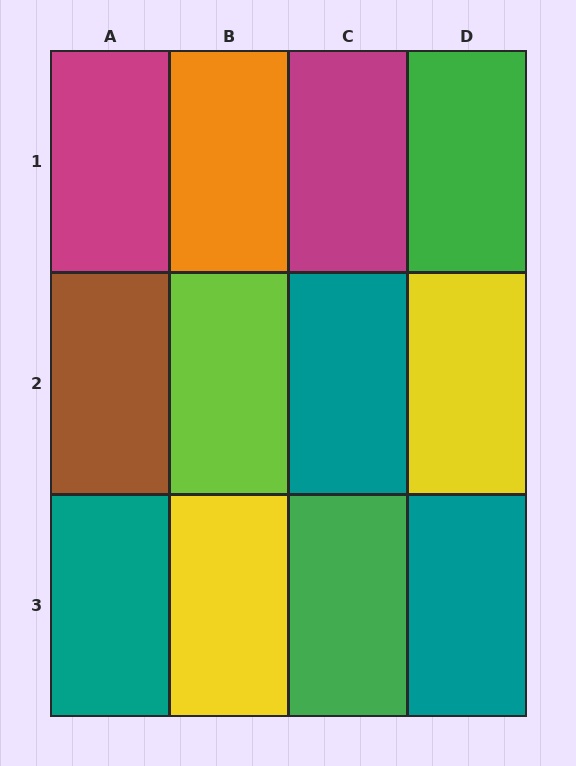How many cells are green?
2 cells are green.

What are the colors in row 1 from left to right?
Magenta, orange, magenta, green.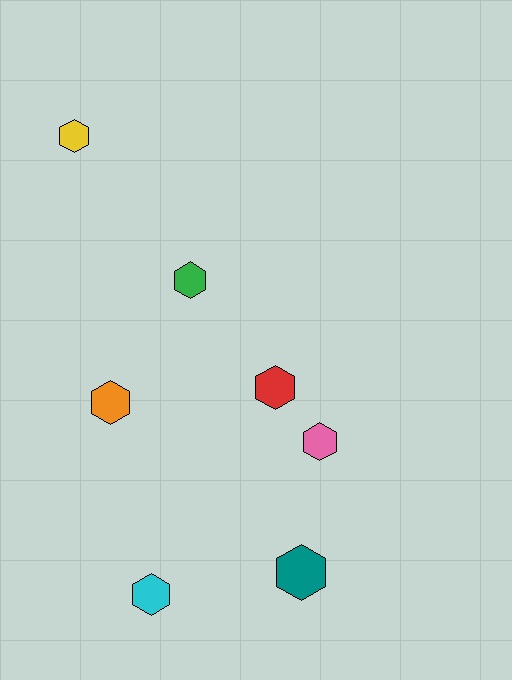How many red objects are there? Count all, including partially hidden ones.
There is 1 red object.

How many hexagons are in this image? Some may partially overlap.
There are 7 hexagons.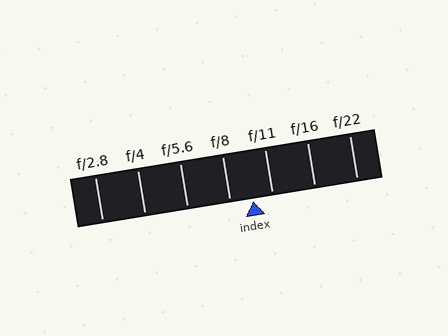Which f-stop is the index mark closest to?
The index mark is closest to f/11.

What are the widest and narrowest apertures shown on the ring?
The widest aperture shown is f/2.8 and the narrowest is f/22.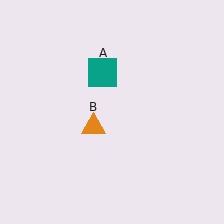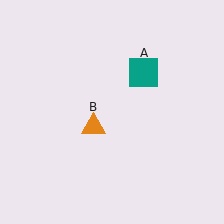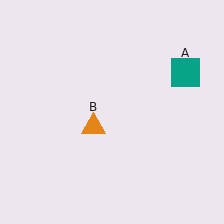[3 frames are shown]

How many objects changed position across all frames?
1 object changed position: teal square (object A).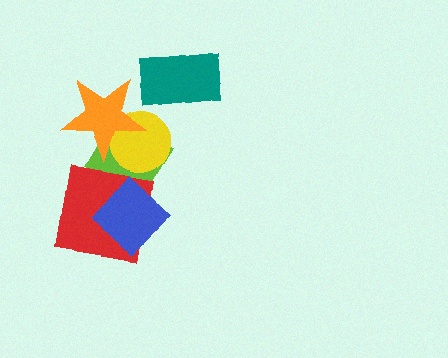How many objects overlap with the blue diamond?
2 objects overlap with the blue diamond.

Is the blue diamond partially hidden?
No, no other shape covers it.